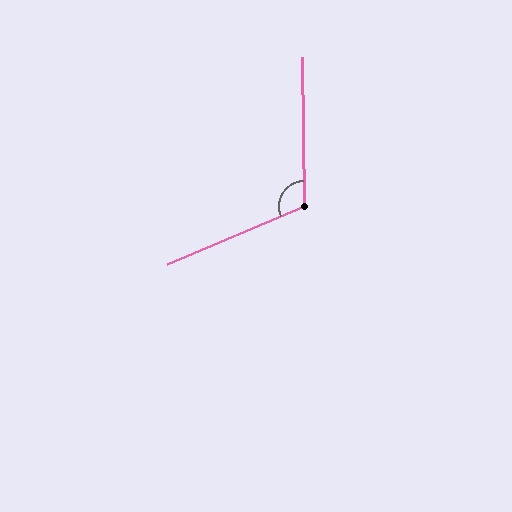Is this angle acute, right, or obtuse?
It is obtuse.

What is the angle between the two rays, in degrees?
Approximately 112 degrees.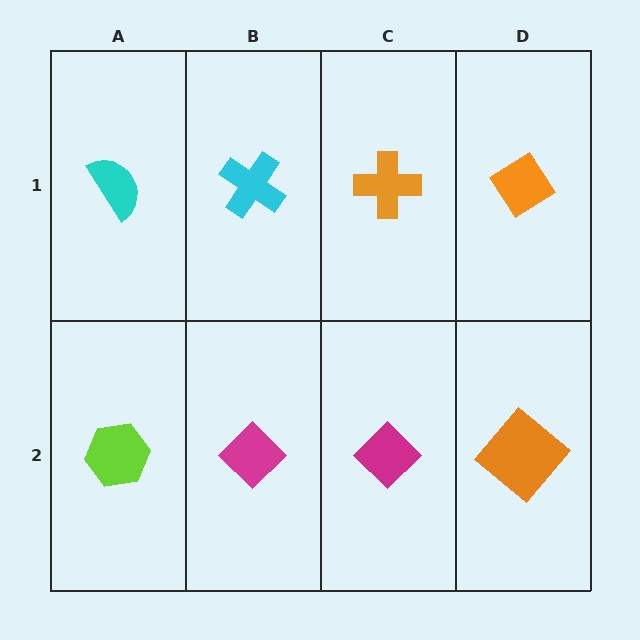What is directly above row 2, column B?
A cyan cross.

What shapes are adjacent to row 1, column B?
A magenta diamond (row 2, column B), a cyan semicircle (row 1, column A), an orange cross (row 1, column C).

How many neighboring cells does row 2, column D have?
2.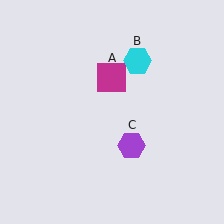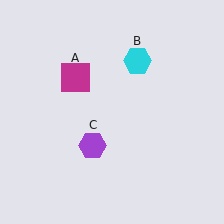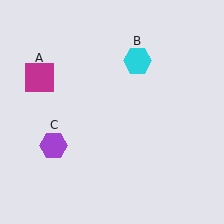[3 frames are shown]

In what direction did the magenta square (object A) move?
The magenta square (object A) moved left.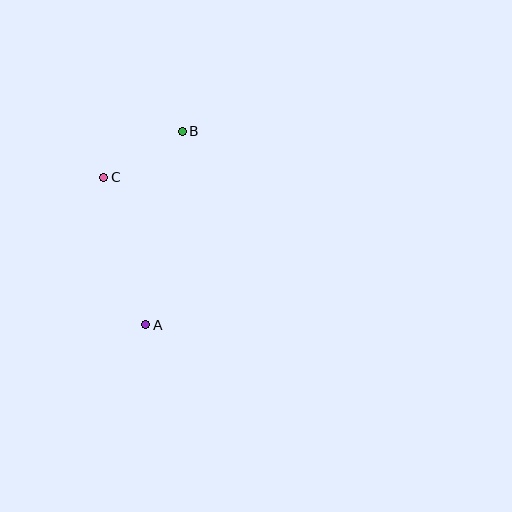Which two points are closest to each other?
Points B and C are closest to each other.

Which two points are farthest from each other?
Points A and B are farthest from each other.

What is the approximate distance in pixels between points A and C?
The distance between A and C is approximately 153 pixels.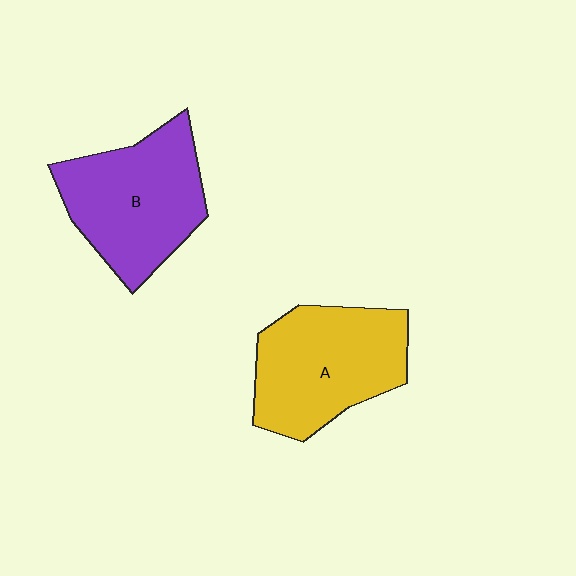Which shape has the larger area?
Shape B (purple).